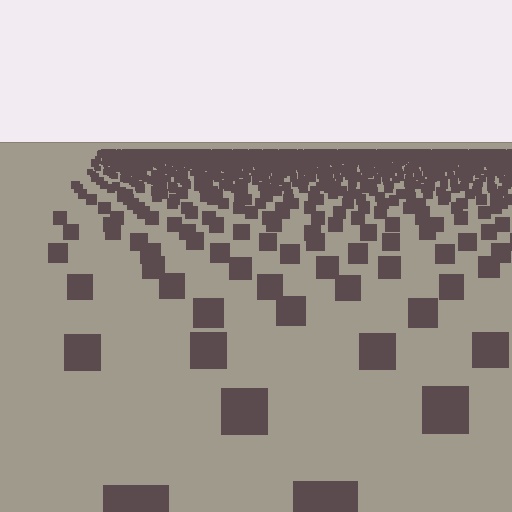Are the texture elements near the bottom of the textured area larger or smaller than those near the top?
Larger. Near the bottom, elements are closer to the viewer and appear at a bigger on-screen size.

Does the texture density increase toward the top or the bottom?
Density increases toward the top.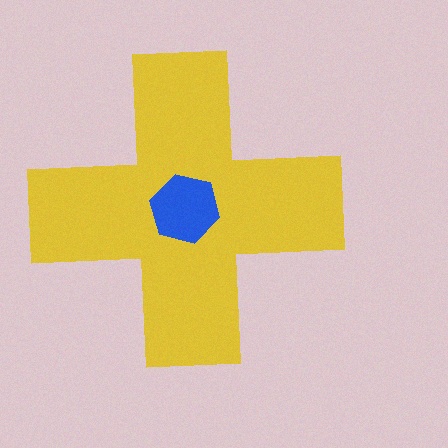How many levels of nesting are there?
2.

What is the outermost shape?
The yellow cross.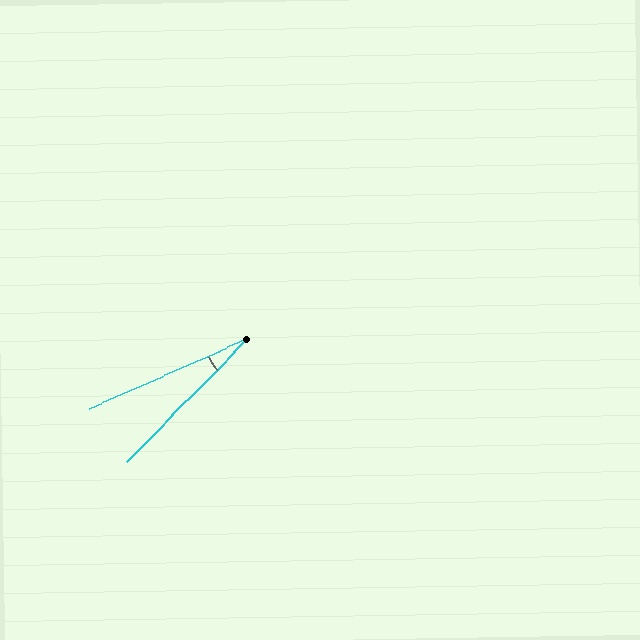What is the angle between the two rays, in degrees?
Approximately 22 degrees.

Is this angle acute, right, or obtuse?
It is acute.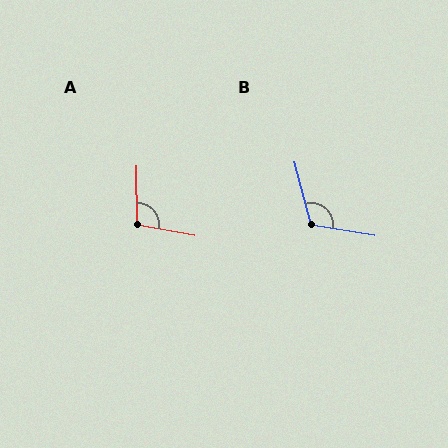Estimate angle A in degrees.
Approximately 101 degrees.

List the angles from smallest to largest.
A (101°), B (114°).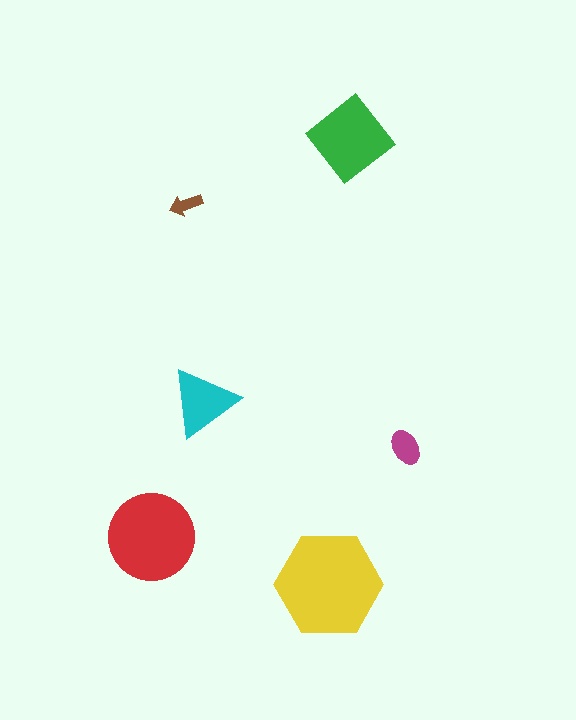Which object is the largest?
The yellow hexagon.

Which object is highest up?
The green diamond is topmost.